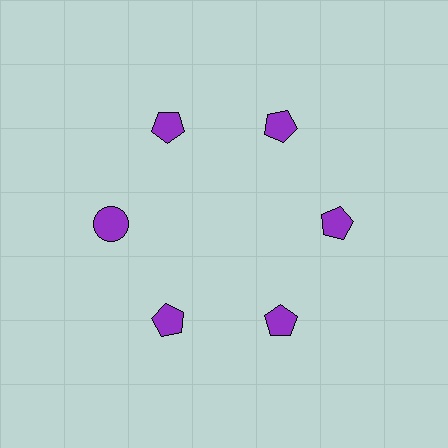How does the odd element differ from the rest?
It has a different shape: circle instead of pentagon.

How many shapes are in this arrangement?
There are 6 shapes arranged in a ring pattern.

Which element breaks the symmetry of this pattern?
The purple circle at roughly the 9 o'clock position breaks the symmetry. All other shapes are purple pentagons.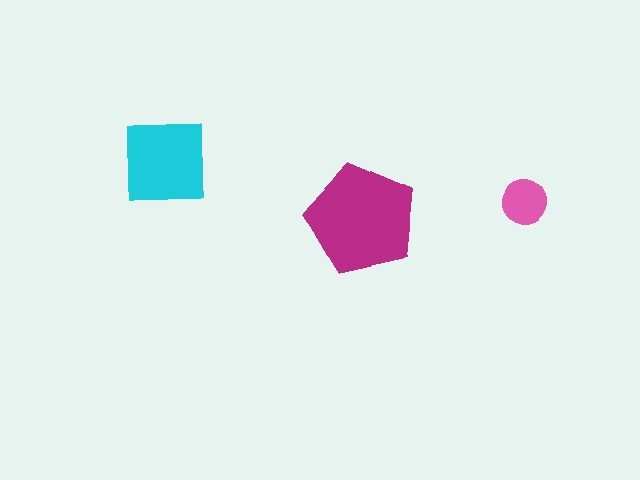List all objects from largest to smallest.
The magenta pentagon, the cyan square, the pink circle.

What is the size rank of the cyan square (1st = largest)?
2nd.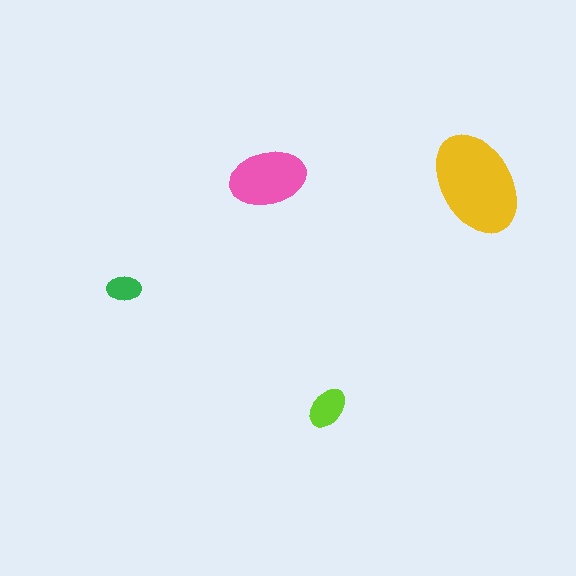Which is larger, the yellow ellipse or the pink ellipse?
The yellow one.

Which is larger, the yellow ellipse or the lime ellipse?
The yellow one.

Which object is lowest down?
The lime ellipse is bottommost.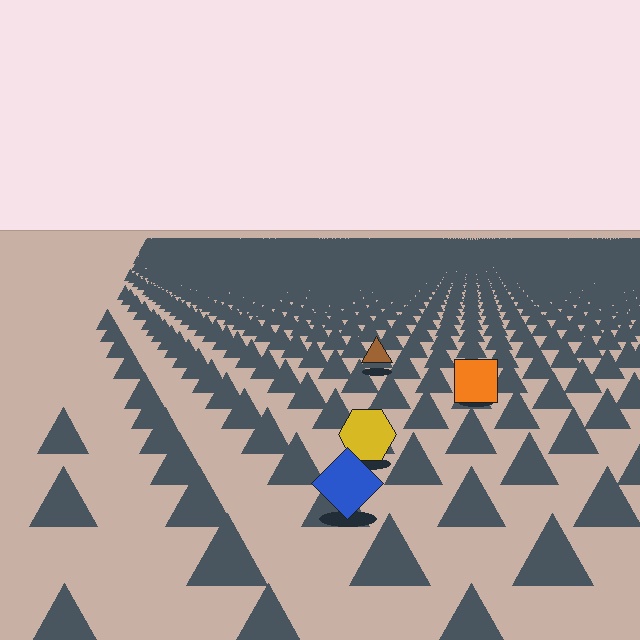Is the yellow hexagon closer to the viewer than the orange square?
Yes. The yellow hexagon is closer — you can tell from the texture gradient: the ground texture is coarser near it.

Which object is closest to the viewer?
The blue diamond is closest. The texture marks near it are larger and more spread out.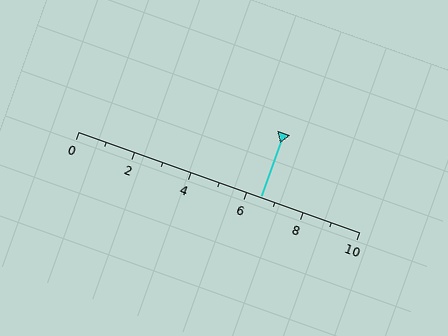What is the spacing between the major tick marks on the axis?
The major ticks are spaced 2 apart.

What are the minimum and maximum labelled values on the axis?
The axis runs from 0 to 10.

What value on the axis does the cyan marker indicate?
The marker indicates approximately 6.5.